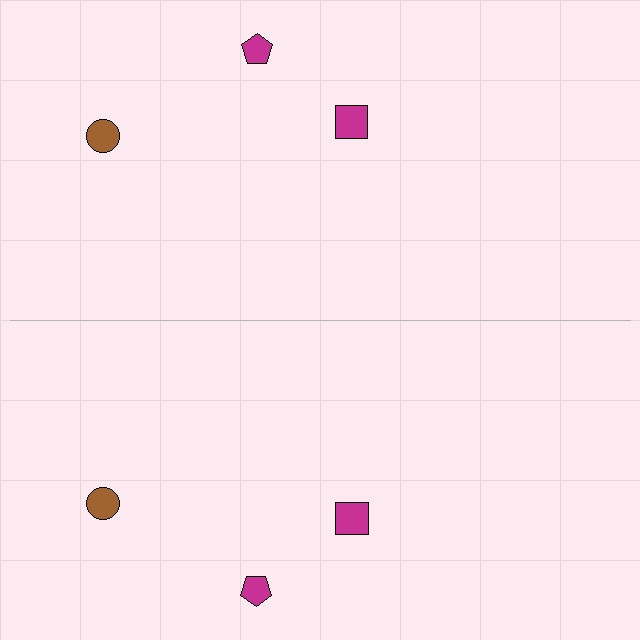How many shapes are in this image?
There are 6 shapes in this image.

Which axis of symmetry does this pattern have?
The pattern has a horizontal axis of symmetry running through the center of the image.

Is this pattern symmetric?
Yes, this pattern has bilateral (reflection) symmetry.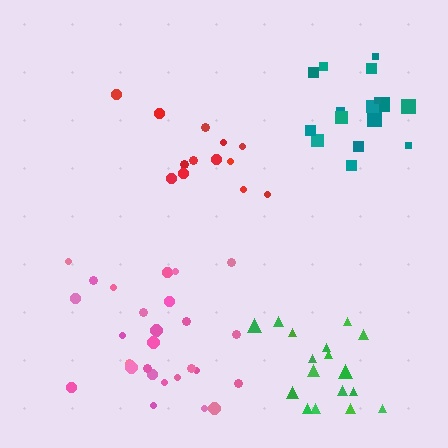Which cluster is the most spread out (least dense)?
Red.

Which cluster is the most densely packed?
Green.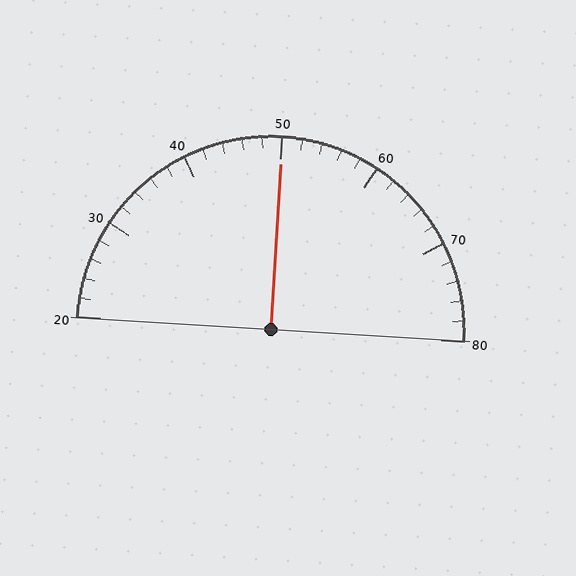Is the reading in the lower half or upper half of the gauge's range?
The reading is in the upper half of the range (20 to 80).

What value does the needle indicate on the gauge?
The needle indicates approximately 50.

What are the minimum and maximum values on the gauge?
The gauge ranges from 20 to 80.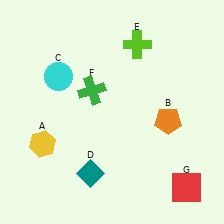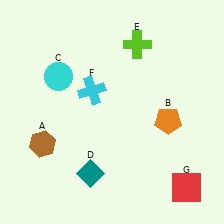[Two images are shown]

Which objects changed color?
A changed from yellow to brown. F changed from green to cyan.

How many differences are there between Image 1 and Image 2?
There are 2 differences between the two images.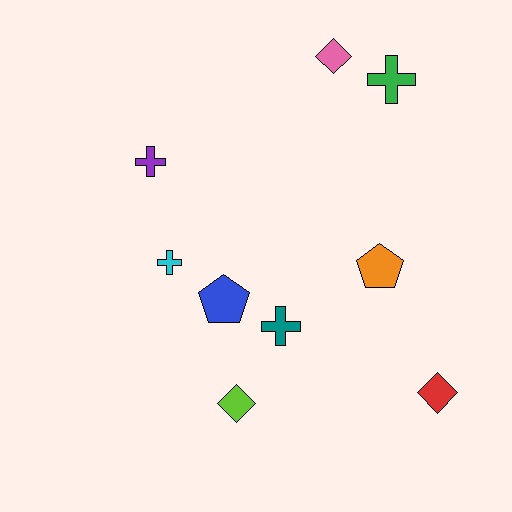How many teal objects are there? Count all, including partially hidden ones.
There is 1 teal object.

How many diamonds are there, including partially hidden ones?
There are 3 diamonds.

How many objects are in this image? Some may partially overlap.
There are 9 objects.